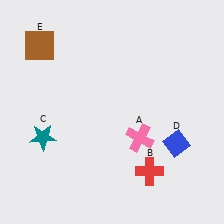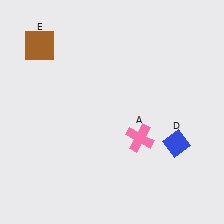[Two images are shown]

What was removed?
The teal star (C), the red cross (B) were removed in Image 2.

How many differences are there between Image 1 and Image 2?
There are 2 differences between the two images.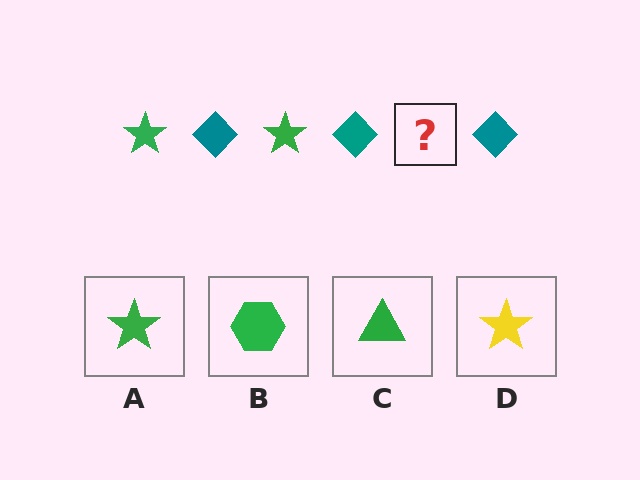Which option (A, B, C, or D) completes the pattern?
A.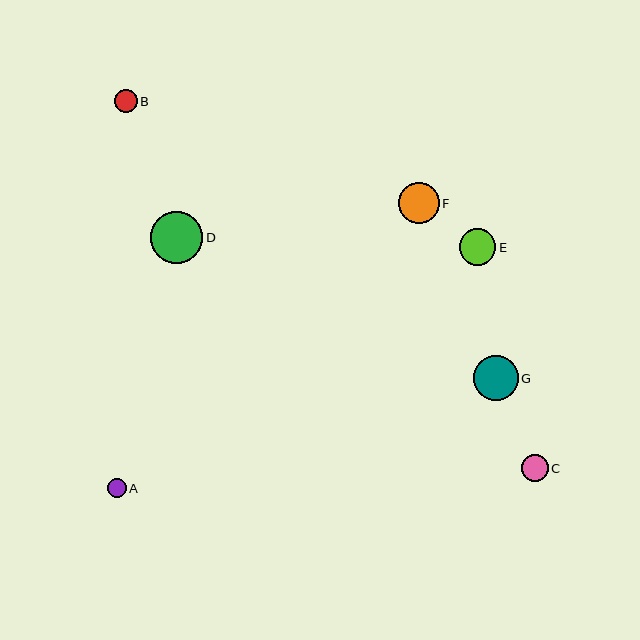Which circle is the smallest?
Circle A is the smallest with a size of approximately 19 pixels.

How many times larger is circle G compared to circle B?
Circle G is approximately 1.9 times the size of circle B.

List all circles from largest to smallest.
From largest to smallest: D, G, F, E, C, B, A.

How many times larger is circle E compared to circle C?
Circle E is approximately 1.4 times the size of circle C.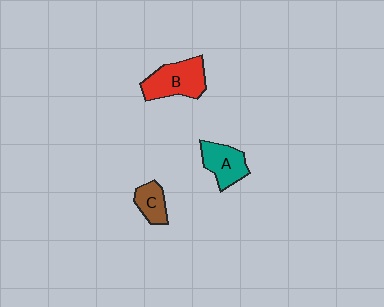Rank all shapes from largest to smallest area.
From largest to smallest: B (red), A (teal), C (brown).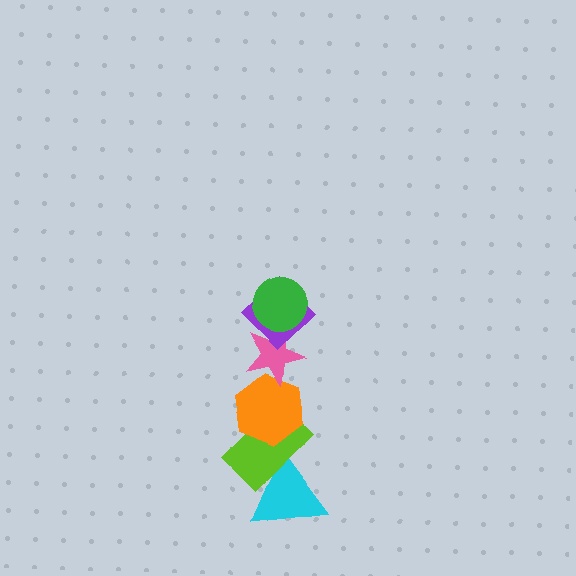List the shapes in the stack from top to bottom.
From top to bottom: the green circle, the purple diamond, the pink star, the orange hexagon, the lime rectangle, the cyan triangle.